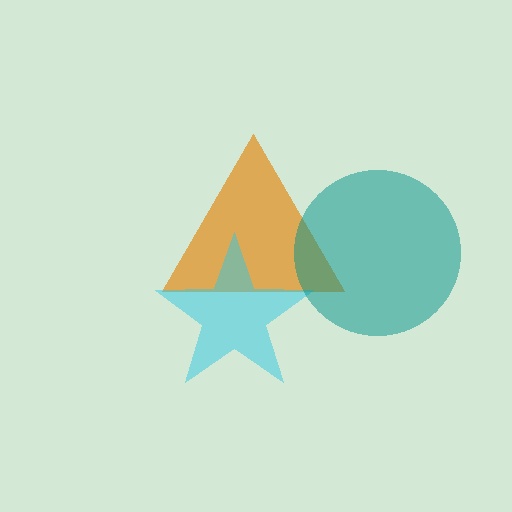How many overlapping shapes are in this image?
There are 3 overlapping shapes in the image.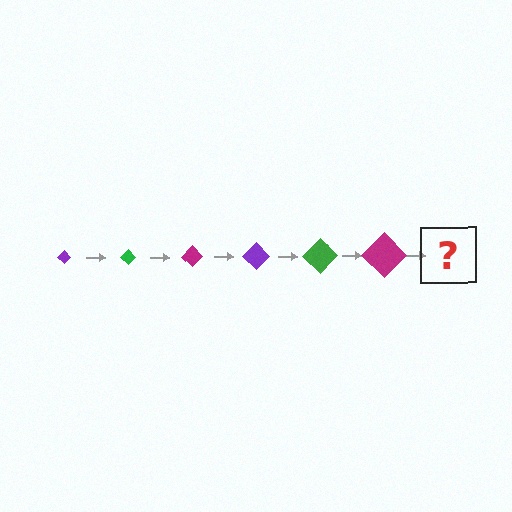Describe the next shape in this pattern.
It should be a purple diamond, larger than the previous one.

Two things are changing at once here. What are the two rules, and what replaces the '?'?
The two rules are that the diamond grows larger each step and the color cycles through purple, green, and magenta. The '?' should be a purple diamond, larger than the previous one.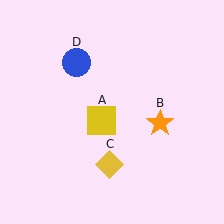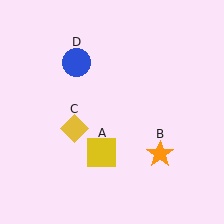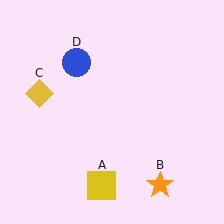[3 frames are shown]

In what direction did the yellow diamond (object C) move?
The yellow diamond (object C) moved up and to the left.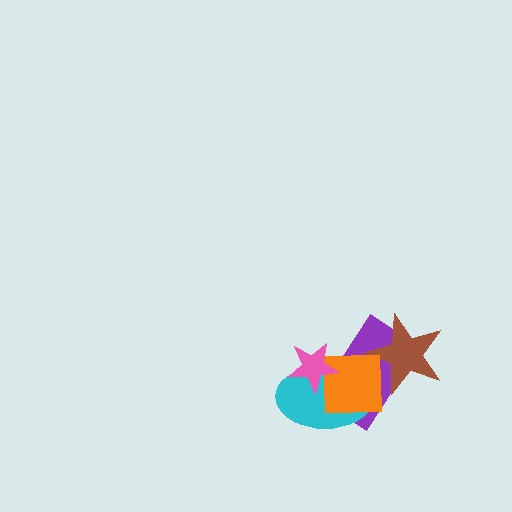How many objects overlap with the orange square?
4 objects overlap with the orange square.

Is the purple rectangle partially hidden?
Yes, it is partially covered by another shape.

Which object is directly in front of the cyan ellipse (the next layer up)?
The orange square is directly in front of the cyan ellipse.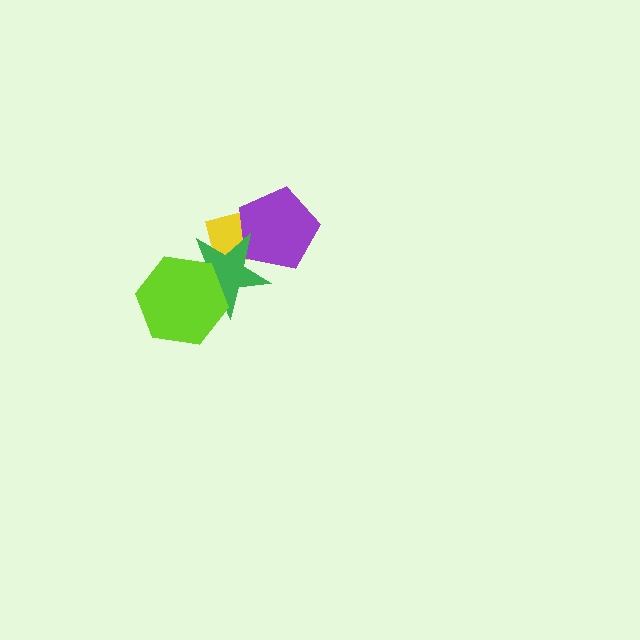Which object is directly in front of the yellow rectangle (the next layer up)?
The purple pentagon is directly in front of the yellow rectangle.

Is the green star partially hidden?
Yes, it is partially covered by another shape.